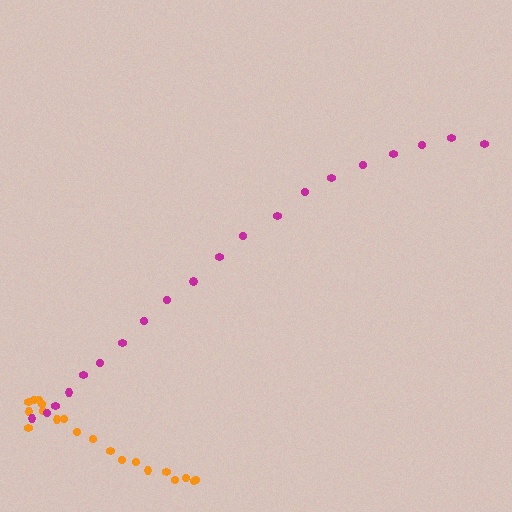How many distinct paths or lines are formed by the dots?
There are 2 distinct paths.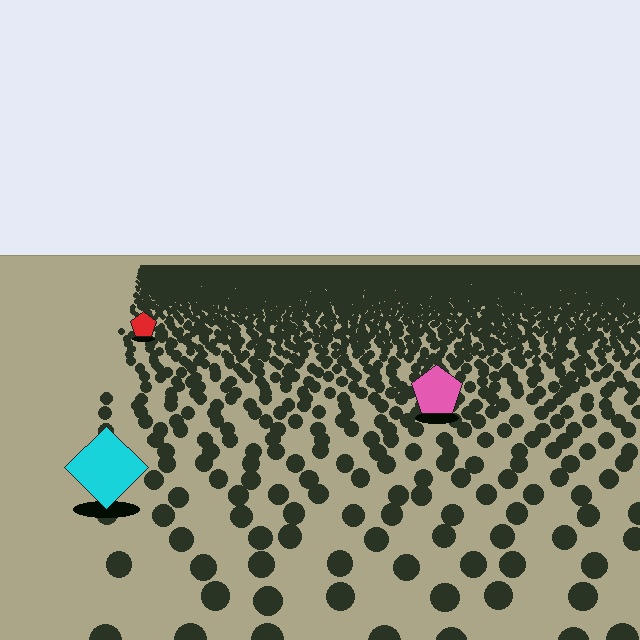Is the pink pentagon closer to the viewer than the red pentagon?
Yes. The pink pentagon is closer — you can tell from the texture gradient: the ground texture is coarser near it.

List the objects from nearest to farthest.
From nearest to farthest: the cyan diamond, the pink pentagon, the red pentagon.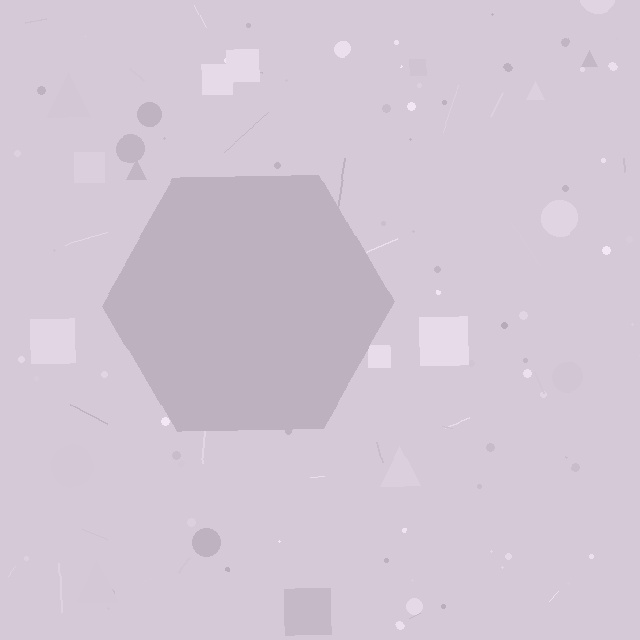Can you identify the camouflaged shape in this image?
The camouflaged shape is a hexagon.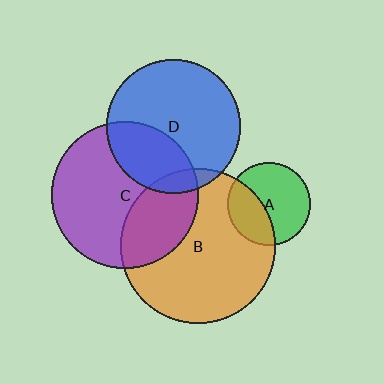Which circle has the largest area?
Circle B (orange).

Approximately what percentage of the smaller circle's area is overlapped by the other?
Approximately 30%.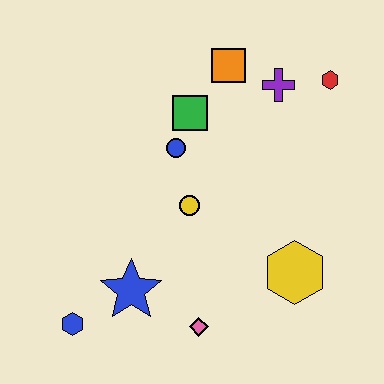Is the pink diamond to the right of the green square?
Yes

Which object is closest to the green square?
The blue circle is closest to the green square.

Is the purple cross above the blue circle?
Yes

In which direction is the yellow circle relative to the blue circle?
The yellow circle is below the blue circle.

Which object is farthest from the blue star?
The red hexagon is farthest from the blue star.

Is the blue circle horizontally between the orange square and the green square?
No